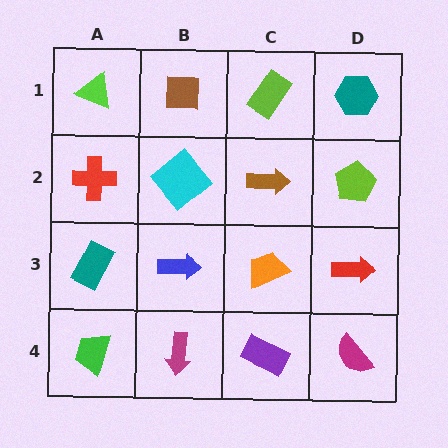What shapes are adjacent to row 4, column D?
A red arrow (row 3, column D), a purple rectangle (row 4, column C).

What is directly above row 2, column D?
A teal hexagon.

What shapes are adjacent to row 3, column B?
A cyan diamond (row 2, column B), a magenta arrow (row 4, column B), a teal rectangle (row 3, column A), an orange trapezoid (row 3, column C).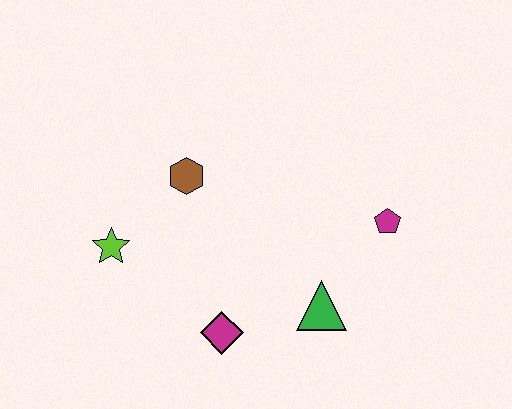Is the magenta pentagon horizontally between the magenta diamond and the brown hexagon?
No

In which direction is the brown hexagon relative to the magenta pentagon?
The brown hexagon is to the left of the magenta pentagon.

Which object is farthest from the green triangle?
The lime star is farthest from the green triangle.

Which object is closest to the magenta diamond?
The green triangle is closest to the magenta diamond.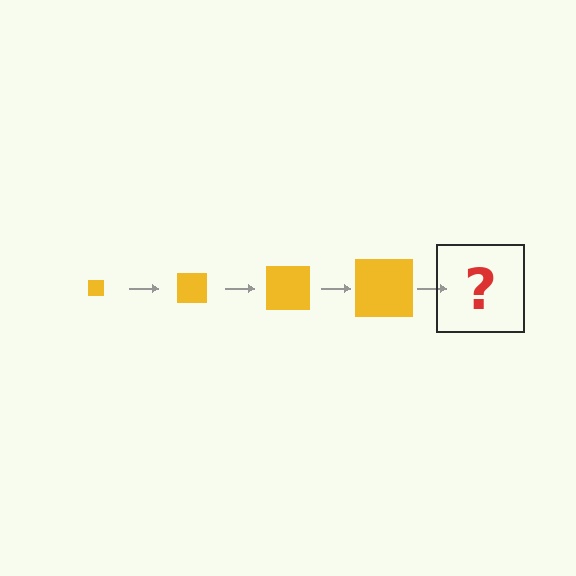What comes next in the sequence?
The next element should be a yellow square, larger than the previous one.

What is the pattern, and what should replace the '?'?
The pattern is that the square gets progressively larger each step. The '?' should be a yellow square, larger than the previous one.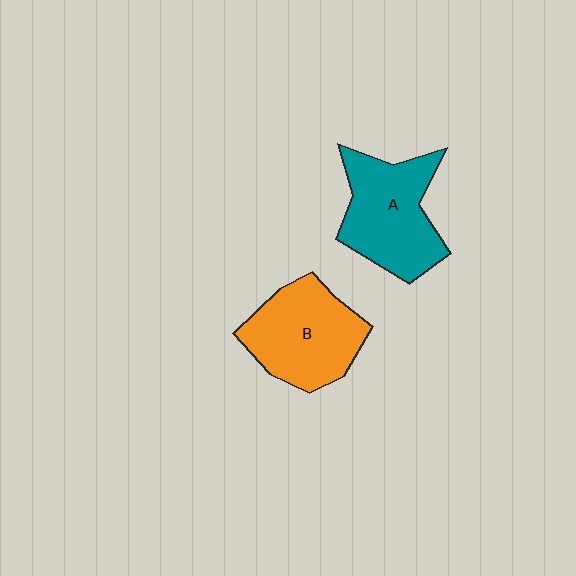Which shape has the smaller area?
Shape B (orange).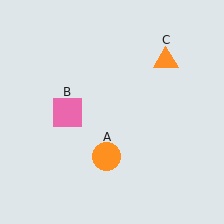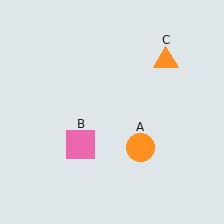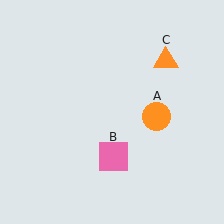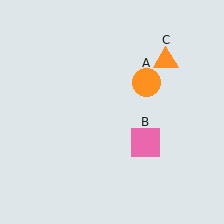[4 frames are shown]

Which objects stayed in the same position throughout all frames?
Orange triangle (object C) remained stationary.